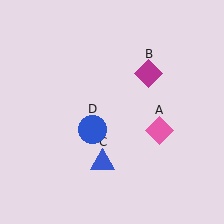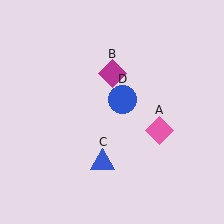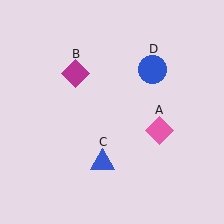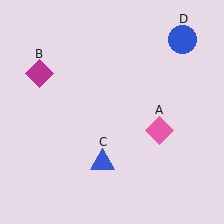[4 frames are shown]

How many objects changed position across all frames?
2 objects changed position: magenta diamond (object B), blue circle (object D).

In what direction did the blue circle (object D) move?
The blue circle (object D) moved up and to the right.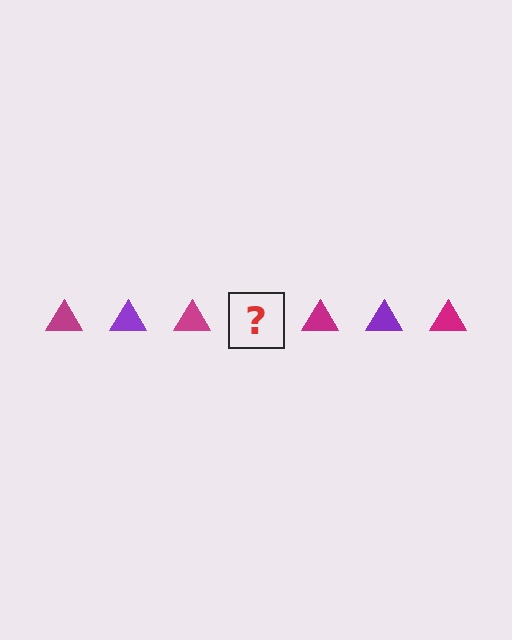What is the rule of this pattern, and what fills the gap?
The rule is that the pattern cycles through magenta, purple triangles. The gap should be filled with a purple triangle.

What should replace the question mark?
The question mark should be replaced with a purple triangle.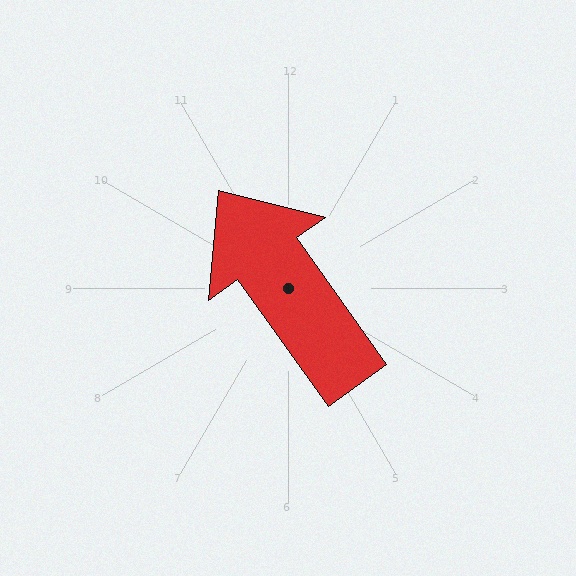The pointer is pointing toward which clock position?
Roughly 11 o'clock.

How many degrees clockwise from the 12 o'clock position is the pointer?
Approximately 324 degrees.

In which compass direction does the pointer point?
Northwest.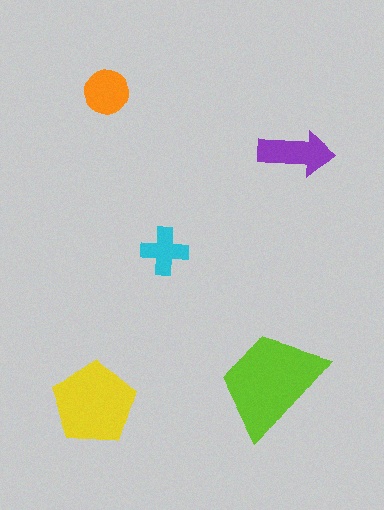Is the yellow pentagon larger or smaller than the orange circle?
Larger.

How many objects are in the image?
There are 5 objects in the image.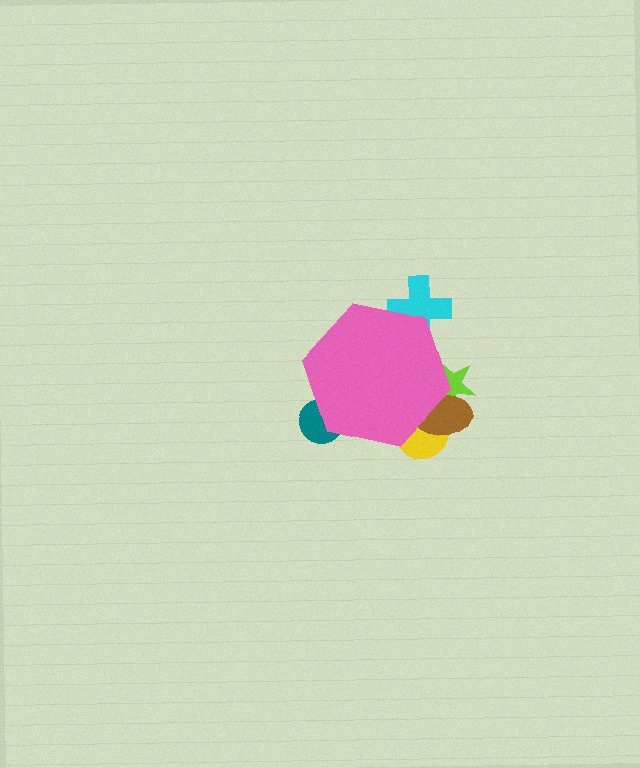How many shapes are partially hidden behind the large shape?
5 shapes are partially hidden.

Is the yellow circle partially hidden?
Yes, the yellow circle is partially hidden behind the pink hexagon.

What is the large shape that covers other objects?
A pink hexagon.